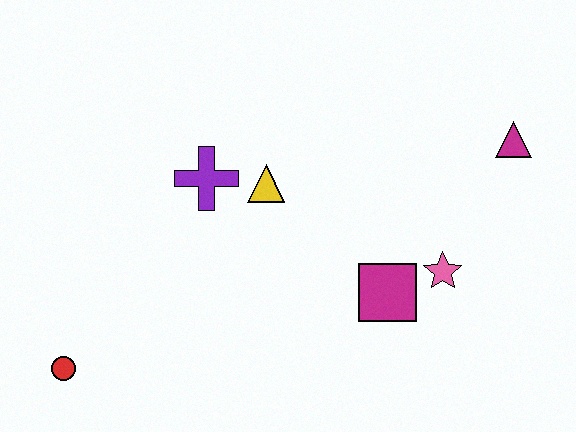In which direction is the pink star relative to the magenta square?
The pink star is to the right of the magenta square.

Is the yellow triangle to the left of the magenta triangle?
Yes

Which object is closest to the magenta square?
The pink star is closest to the magenta square.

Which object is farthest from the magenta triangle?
The red circle is farthest from the magenta triangle.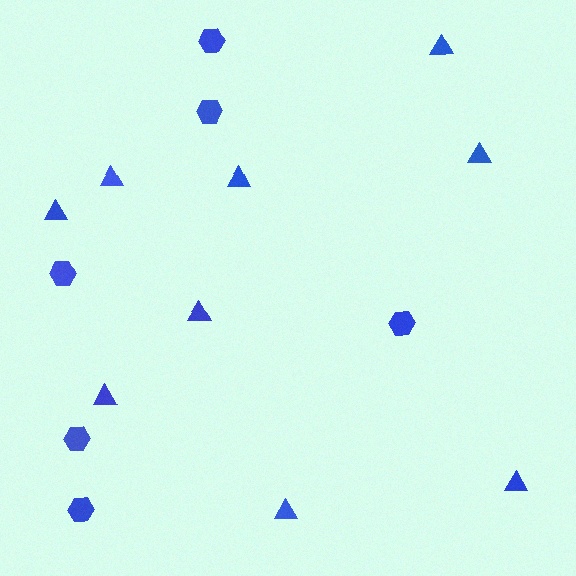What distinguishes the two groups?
There are 2 groups: one group of triangles (9) and one group of hexagons (6).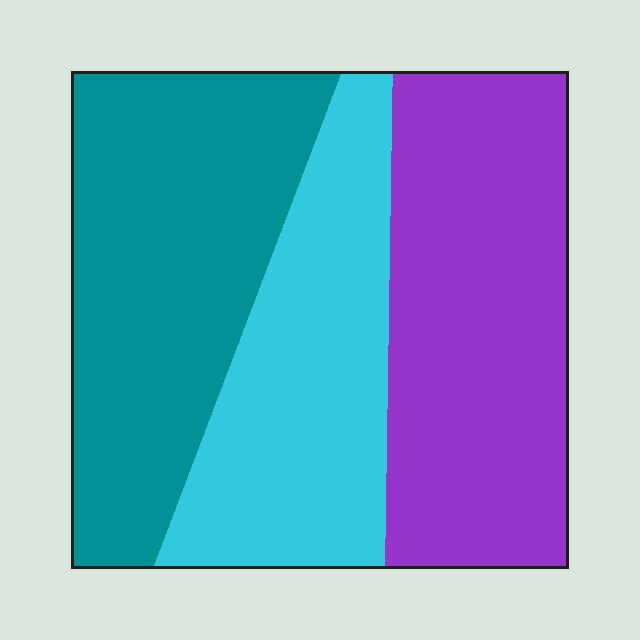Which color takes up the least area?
Cyan, at roughly 30%.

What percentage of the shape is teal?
Teal covers about 35% of the shape.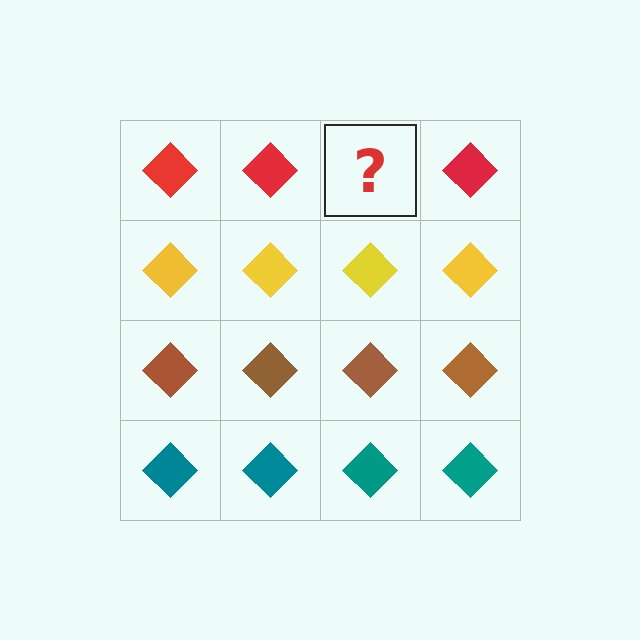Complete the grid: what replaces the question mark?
The question mark should be replaced with a red diamond.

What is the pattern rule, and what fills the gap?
The rule is that each row has a consistent color. The gap should be filled with a red diamond.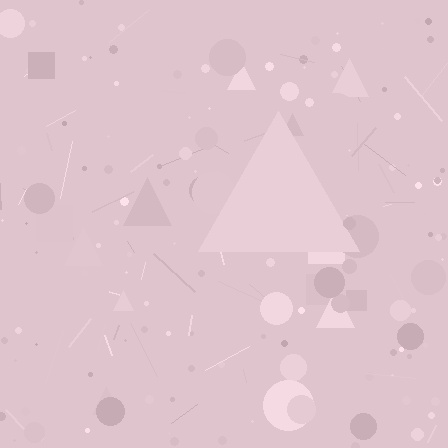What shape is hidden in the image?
A triangle is hidden in the image.